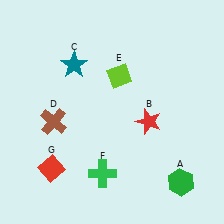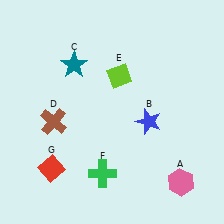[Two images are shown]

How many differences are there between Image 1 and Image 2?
There are 2 differences between the two images.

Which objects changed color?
A changed from green to pink. B changed from red to blue.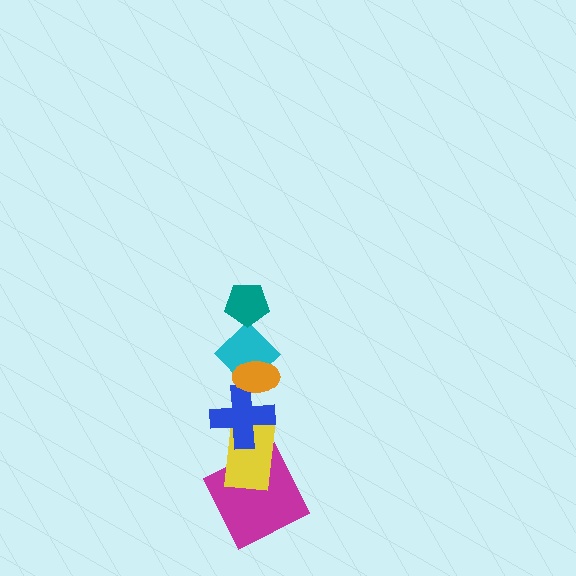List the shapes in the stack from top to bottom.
From top to bottom: the teal pentagon, the orange ellipse, the cyan diamond, the blue cross, the yellow rectangle, the magenta square.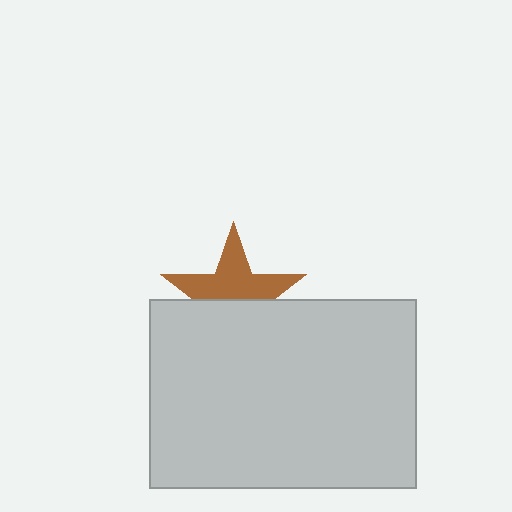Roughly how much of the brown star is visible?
About half of it is visible (roughly 56%).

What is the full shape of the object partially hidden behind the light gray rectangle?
The partially hidden object is a brown star.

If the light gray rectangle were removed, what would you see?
You would see the complete brown star.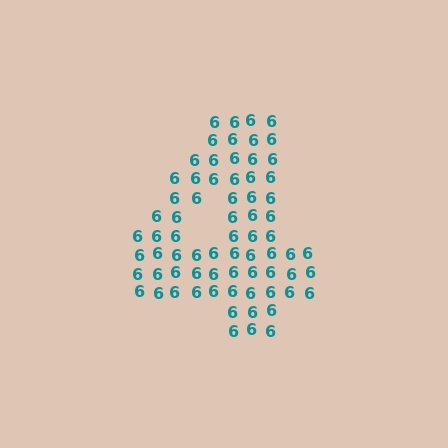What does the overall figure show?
The overall figure shows the digit 4.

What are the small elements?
The small elements are digit 6's.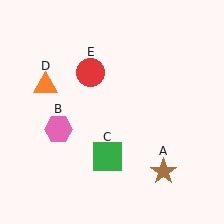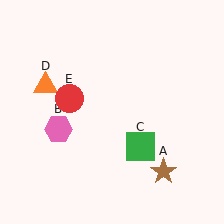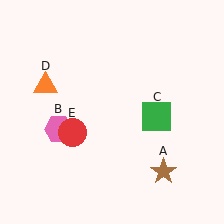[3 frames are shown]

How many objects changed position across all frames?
2 objects changed position: green square (object C), red circle (object E).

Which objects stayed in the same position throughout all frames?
Brown star (object A) and pink hexagon (object B) and orange triangle (object D) remained stationary.